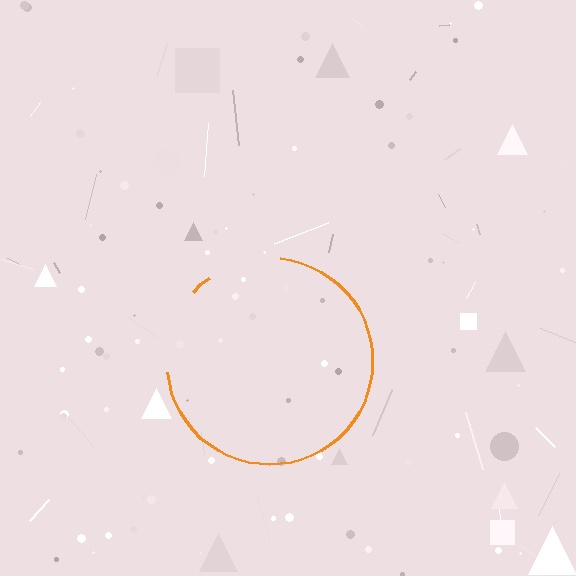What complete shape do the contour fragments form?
The contour fragments form a circle.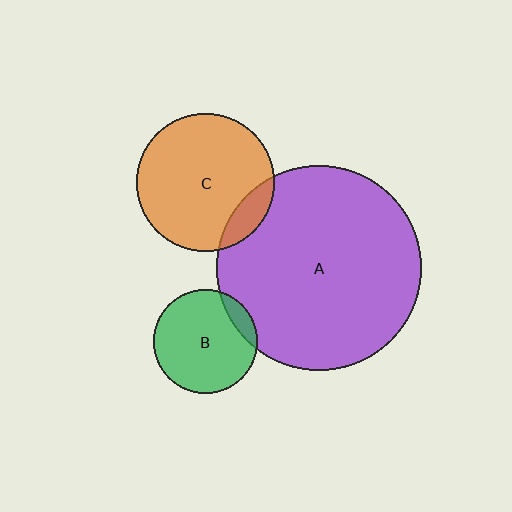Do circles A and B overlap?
Yes.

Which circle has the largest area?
Circle A (purple).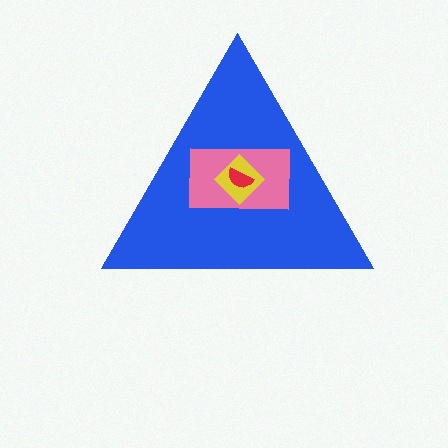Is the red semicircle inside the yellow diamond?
Yes.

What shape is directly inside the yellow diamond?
The red semicircle.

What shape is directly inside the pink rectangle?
The yellow diamond.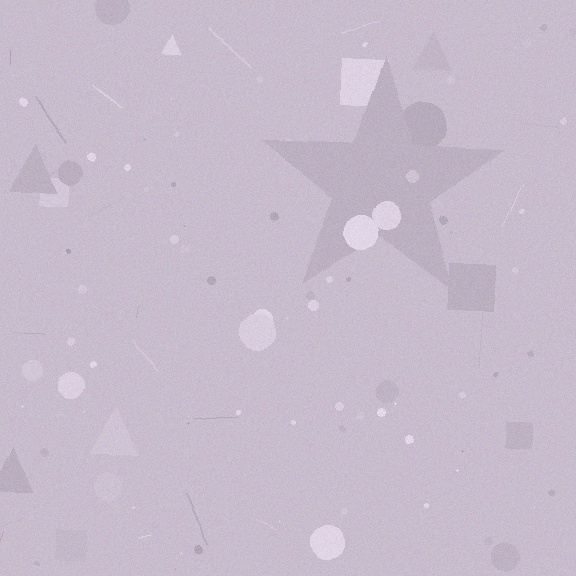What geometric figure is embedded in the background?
A star is embedded in the background.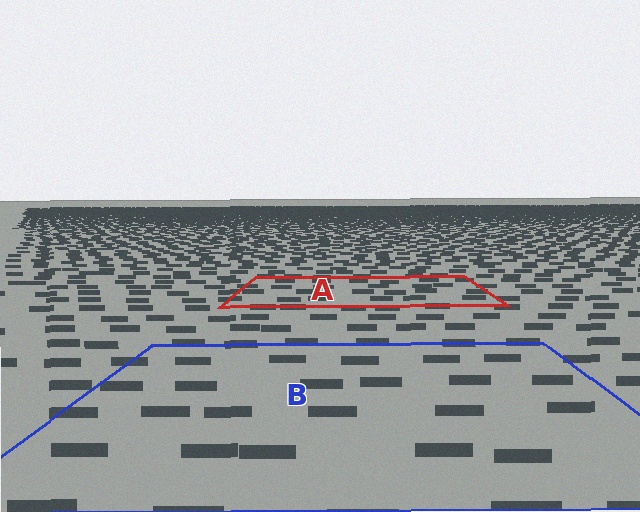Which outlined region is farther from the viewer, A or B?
Region A is farther from the viewer — the texture elements inside it appear smaller and more densely packed.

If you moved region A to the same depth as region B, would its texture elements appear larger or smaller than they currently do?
They would appear larger. At a closer depth, the same texture elements are projected at a bigger on-screen size.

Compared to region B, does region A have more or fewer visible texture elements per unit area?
Region A has more texture elements per unit area — they are packed more densely because it is farther away.